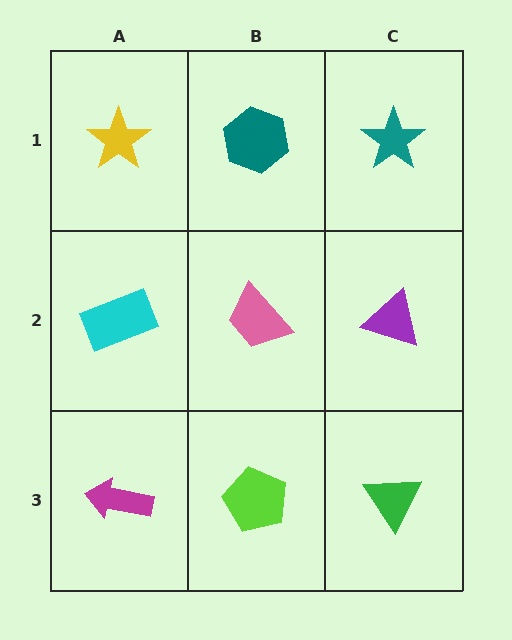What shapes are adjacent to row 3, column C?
A purple triangle (row 2, column C), a lime pentagon (row 3, column B).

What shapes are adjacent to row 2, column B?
A teal hexagon (row 1, column B), a lime pentagon (row 3, column B), a cyan rectangle (row 2, column A), a purple triangle (row 2, column C).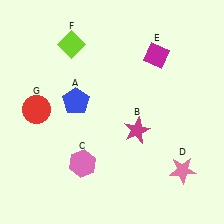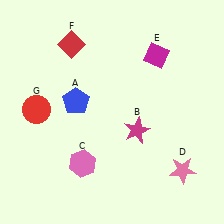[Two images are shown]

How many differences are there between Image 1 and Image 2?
There is 1 difference between the two images.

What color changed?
The diamond (F) changed from lime in Image 1 to red in Image 2.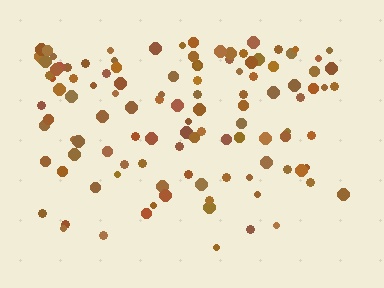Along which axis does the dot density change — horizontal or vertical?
Vertical.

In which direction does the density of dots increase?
From bottom to top, with the top side densest.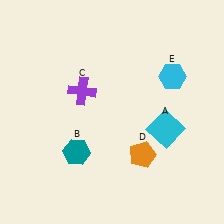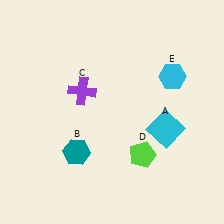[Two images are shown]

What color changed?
The pentagon (D) changed from orange in Image 1 to lime in Image 2.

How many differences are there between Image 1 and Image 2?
There is 1 difference between the two images.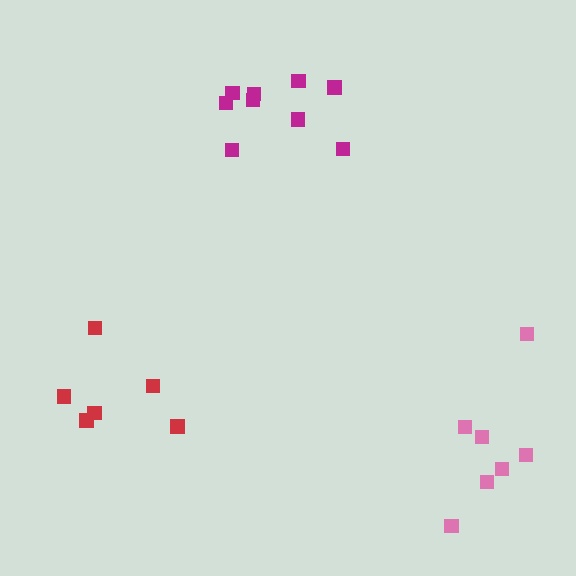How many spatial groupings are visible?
There are 3 spatial groupings.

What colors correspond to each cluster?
The clusters are colored: pink, magenta, red.